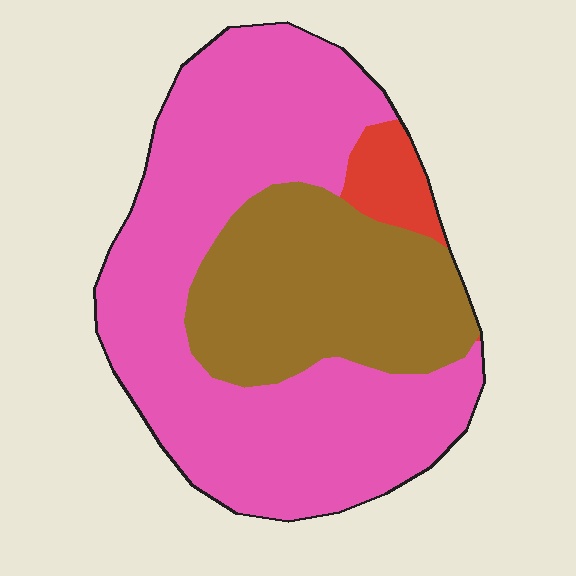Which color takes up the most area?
Pink, at roughly 65%.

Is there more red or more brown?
Brown.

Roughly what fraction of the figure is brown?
Brown takes up about one third (1/3) of the figure.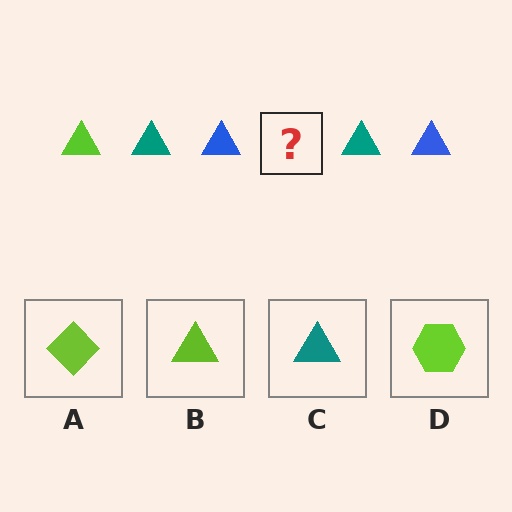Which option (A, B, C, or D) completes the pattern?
B.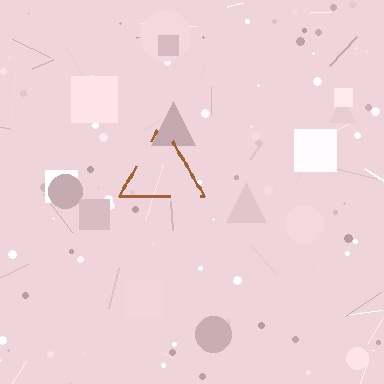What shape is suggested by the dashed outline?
The dashed outline suggests a triangle.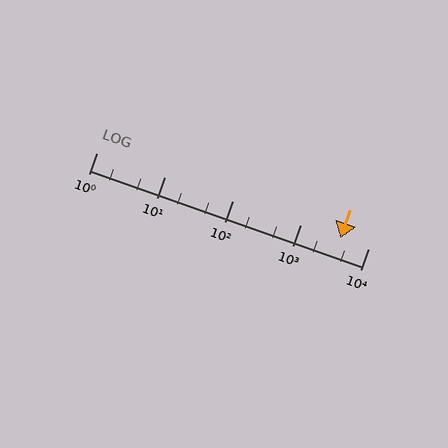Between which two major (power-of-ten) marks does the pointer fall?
The pointer is between 1000 and 10000.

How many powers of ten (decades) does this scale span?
The scale spans 4 decades, from 1 to 10000.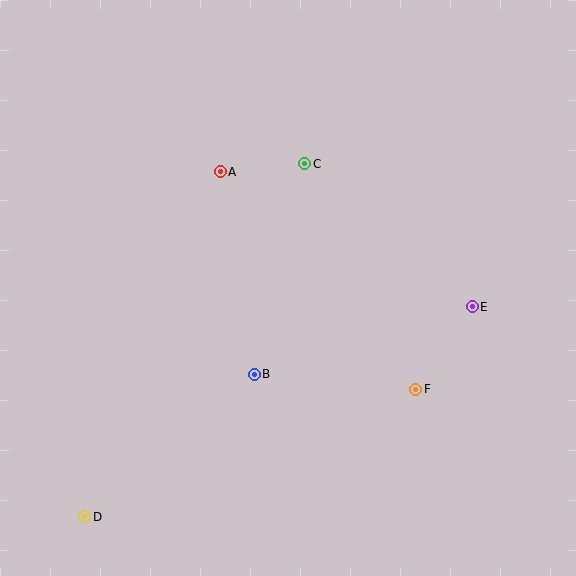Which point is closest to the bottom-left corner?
Point D is closest to the bottom-left corner.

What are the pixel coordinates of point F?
Point F is at (416, 389).